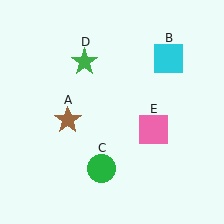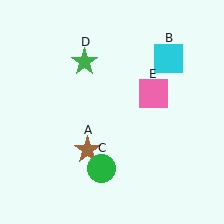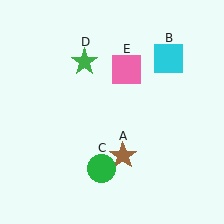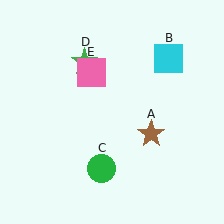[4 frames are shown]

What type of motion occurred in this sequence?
The brown star (object A), pink square (object E) rotated counterclockwise around the center of the scene.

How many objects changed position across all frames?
2 objects changed position: brown star (object A), pink square (object E).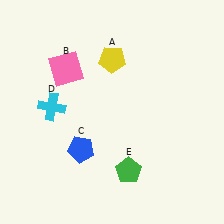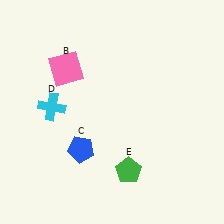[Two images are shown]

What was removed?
The yellow pentagon (A) was removed in Image 2.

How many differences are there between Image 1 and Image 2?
There is 1 difference between the two images.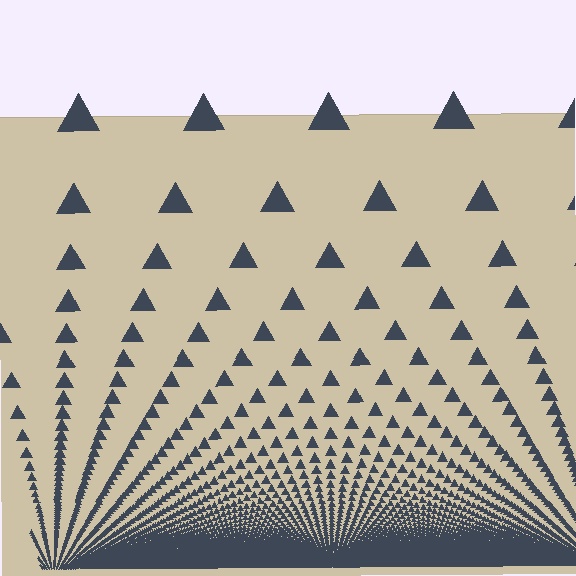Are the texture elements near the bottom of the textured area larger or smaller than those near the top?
Smaller. The gradient is inverted — elements near the bottom are smaller and denser.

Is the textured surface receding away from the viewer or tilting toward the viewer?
The surface appears to tilt toward the viewer. Texture elements get larger and sparser toward the top.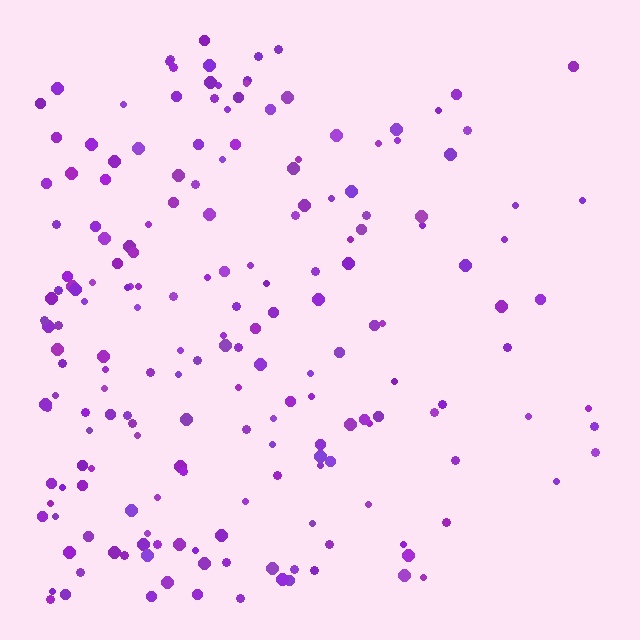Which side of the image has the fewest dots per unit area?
The right.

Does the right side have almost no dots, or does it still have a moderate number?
Still a moderate number, just noticeably fewer than the left.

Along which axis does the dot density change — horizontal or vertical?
Horizontal.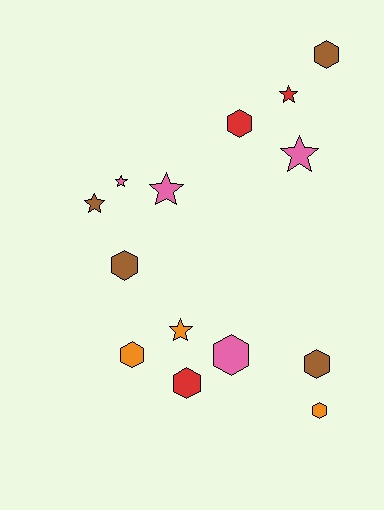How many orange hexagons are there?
There are 2 orange hexagons.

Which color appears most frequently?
Brown, with 4 objects.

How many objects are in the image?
There are 14 objects.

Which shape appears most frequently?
Hexagon, with 8 objects.